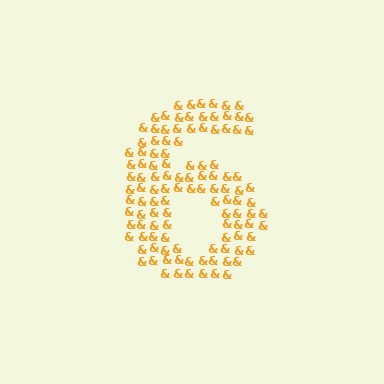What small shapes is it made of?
It is made of small ampersands.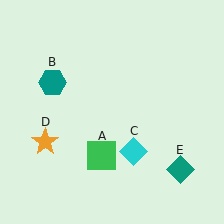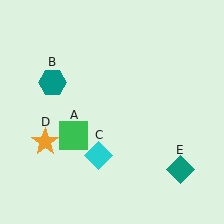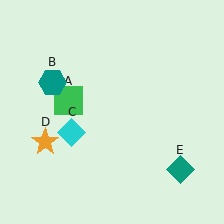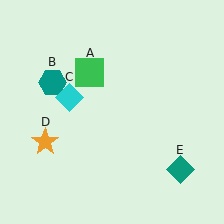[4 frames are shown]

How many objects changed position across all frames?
2 objects changed position: green square (object A), cyan diamond (object C).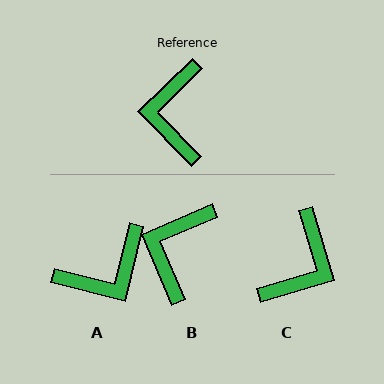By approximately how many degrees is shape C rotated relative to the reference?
Approximately 152 degrees counter-clockwise.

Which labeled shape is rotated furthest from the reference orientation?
C, about 152 degrees away.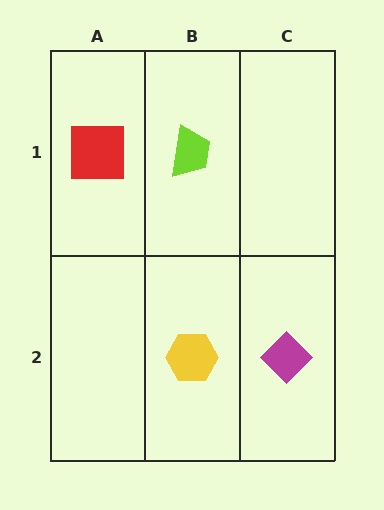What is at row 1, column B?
A lime trapezoid.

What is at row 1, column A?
A red square.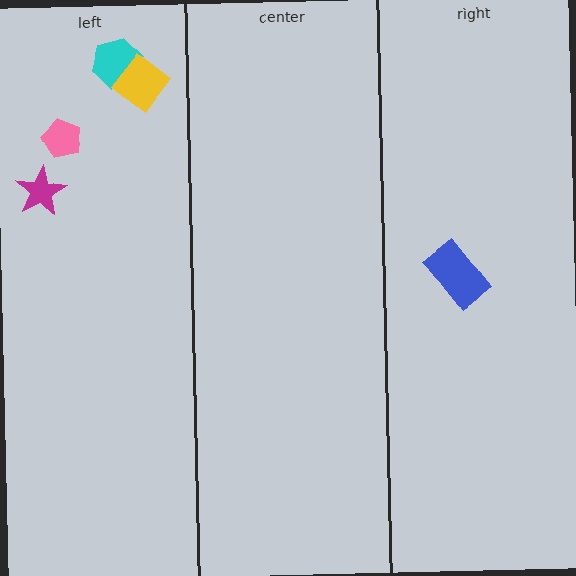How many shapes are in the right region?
1.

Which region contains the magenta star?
The left region.